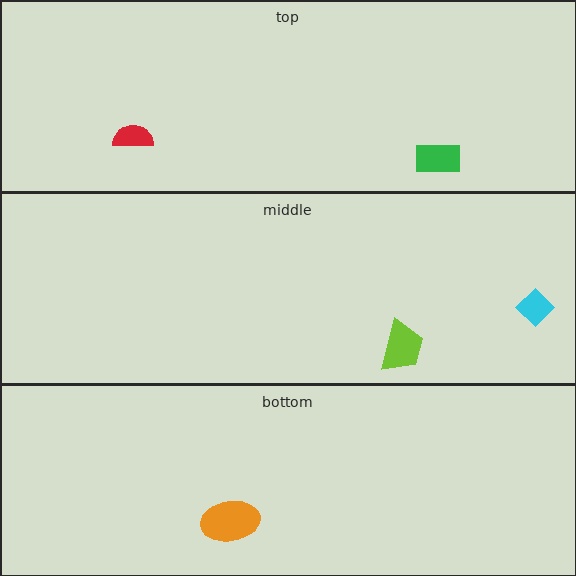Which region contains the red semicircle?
The top region.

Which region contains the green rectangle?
The top region.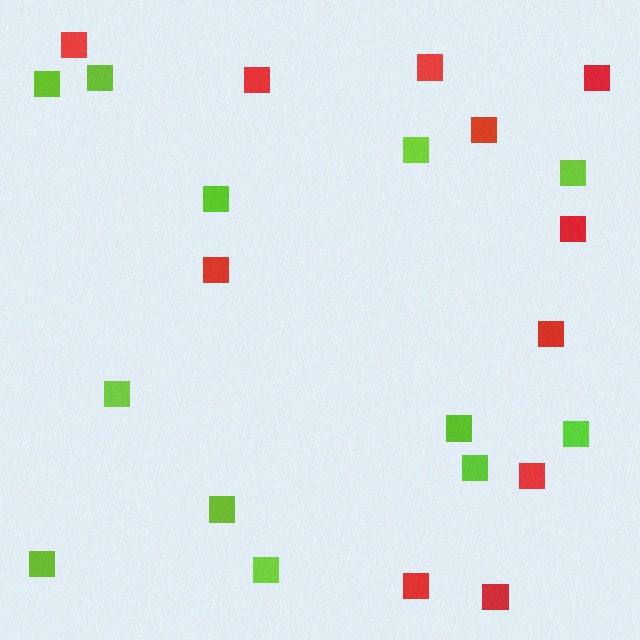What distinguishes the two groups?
There are 2 groups: one group of red squares (11) and one group of lime squares (12).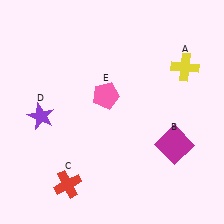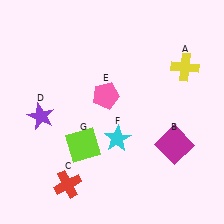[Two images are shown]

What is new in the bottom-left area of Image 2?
A lime square (G) was added in the bottom-left area of Image 2.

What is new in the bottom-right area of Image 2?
A cyan star (F) was added in the bottom-right area of Image 2.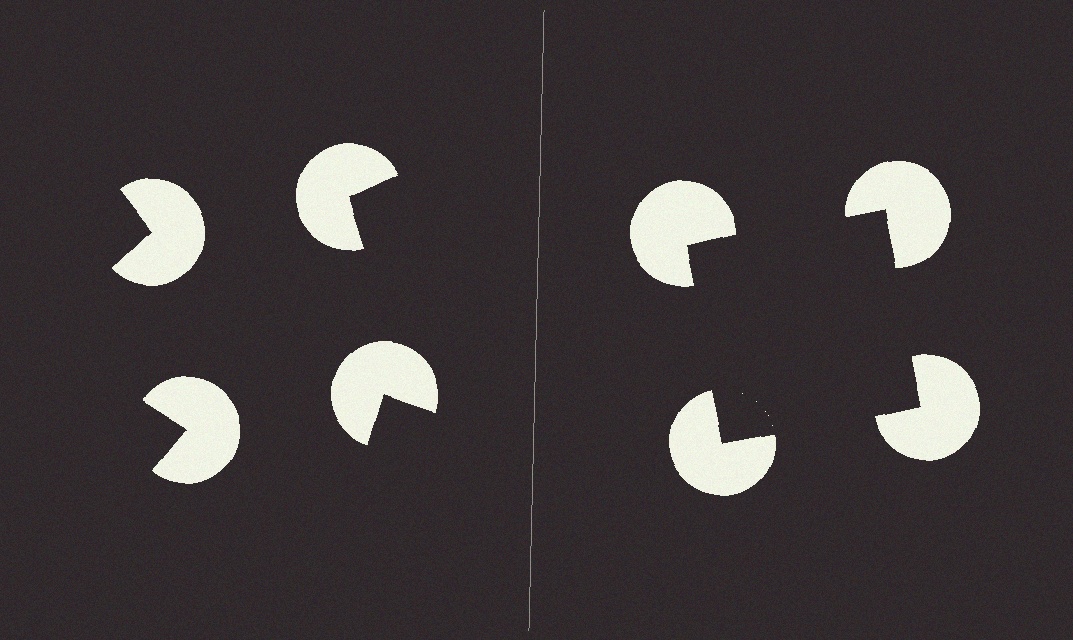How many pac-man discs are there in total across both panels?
8 — 4 on each side.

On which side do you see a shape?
An illusory square appears on the right side. On the left side the wedge cuts are rotated, so no coherent shape forms.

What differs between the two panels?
The pac-man discs are positioned identically on both sides; only the wedge orientations differ. On the right they align to a square; on the left they are misaligned.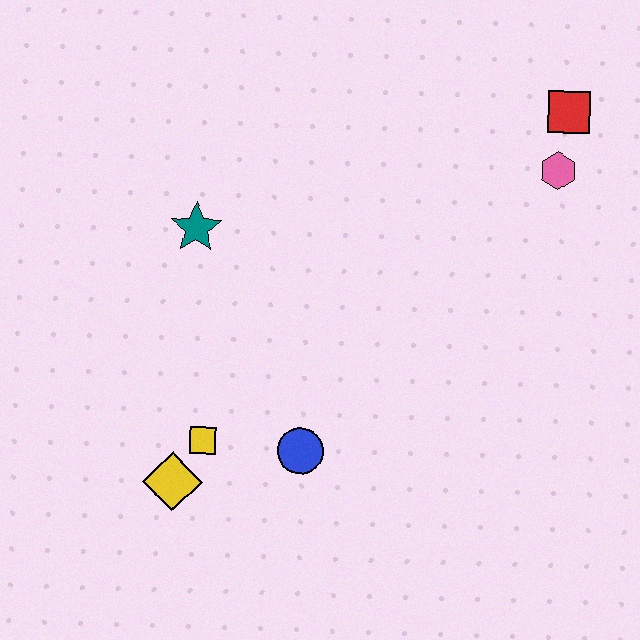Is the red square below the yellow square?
No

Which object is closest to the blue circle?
The yellow square is closest to the blue circle.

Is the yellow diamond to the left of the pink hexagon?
Yes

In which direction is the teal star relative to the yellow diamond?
The teal star is above the yellow diamond.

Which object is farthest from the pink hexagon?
The yellow diamond is farthest from the pink hexagon.